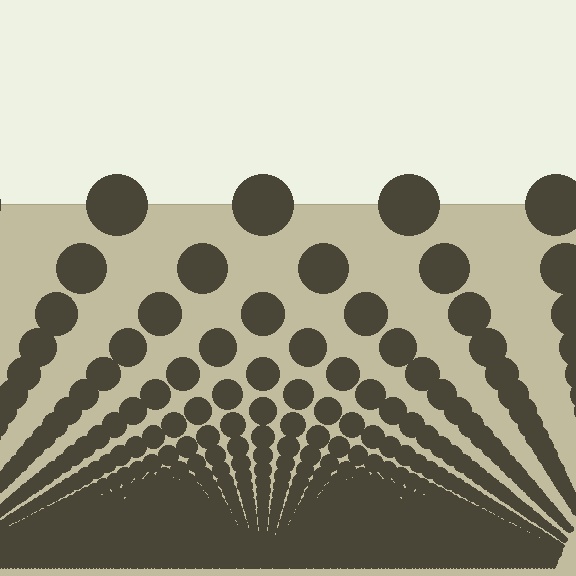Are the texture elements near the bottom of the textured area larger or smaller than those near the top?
Smaller. The gradient is inverted — elements near the bottom are smaller and denser.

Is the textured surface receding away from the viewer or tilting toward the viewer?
The surface appears to tilt toward the viewer. Texture elements get larger and sparser toward the top.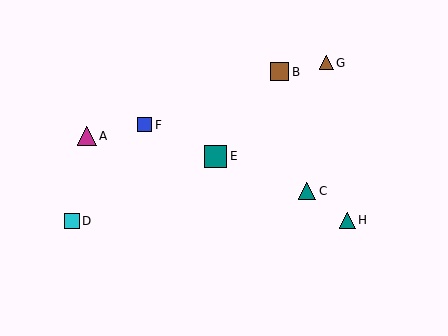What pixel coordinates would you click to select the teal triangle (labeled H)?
Click at (348, 220) to select the teal triangle H.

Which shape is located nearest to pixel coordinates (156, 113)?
The blue square (labeled F) at (145, 125) is nearest to that location.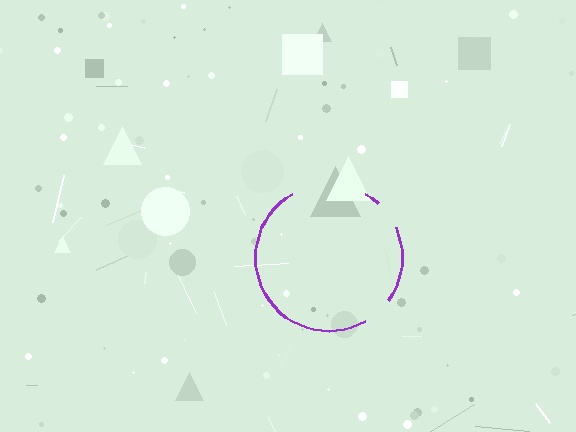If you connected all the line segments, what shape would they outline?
They would outline a circle.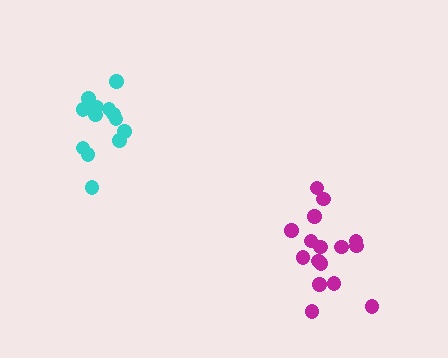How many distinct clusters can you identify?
There are 2 distinct clusters.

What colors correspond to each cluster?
The clusters are colored: magenta, cyan.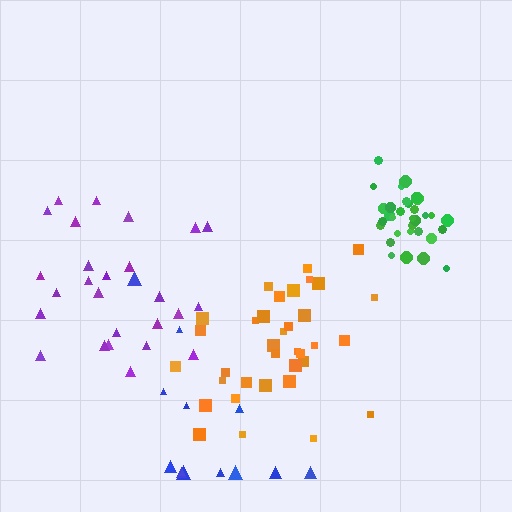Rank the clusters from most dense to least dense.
green, orange, purple, blue.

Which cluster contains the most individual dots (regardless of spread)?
Orange (35).